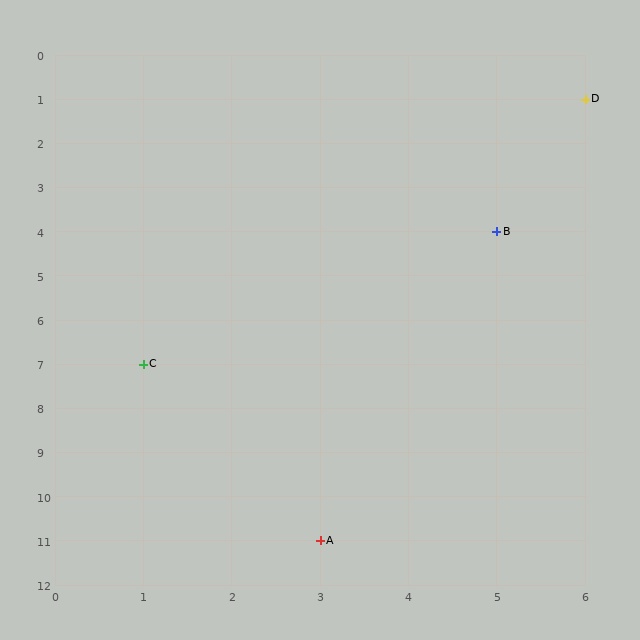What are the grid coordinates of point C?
Point C is at grid coordinates (1, 7).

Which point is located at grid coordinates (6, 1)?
Point D is at (6, 1).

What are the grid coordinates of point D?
Point D is at grid coordinates (6, 1).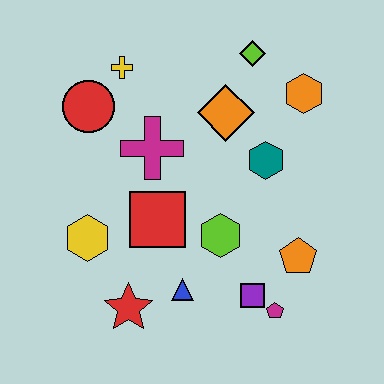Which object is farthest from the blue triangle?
The lime diamond is farthest from the blue triangle.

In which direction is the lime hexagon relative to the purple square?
The lime hexagon is above the purple square.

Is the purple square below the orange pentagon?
Yes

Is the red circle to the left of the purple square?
Yes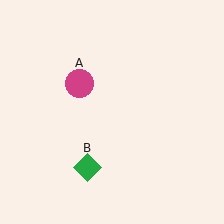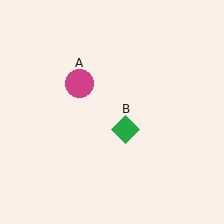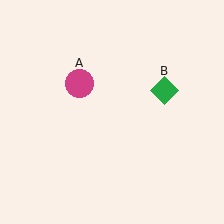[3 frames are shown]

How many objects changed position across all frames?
1 object changed position: green diamond (object B).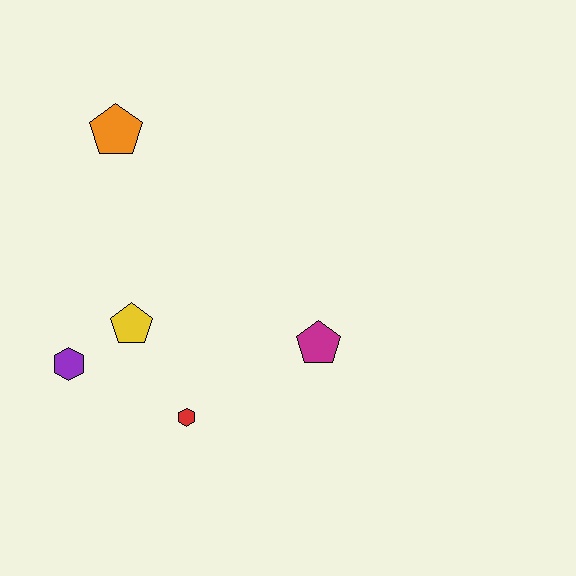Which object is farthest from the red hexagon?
The orange pentagon is farthest from the red hexagon.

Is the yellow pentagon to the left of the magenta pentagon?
Yes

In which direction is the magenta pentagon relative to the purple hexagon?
The magenta pentagon is to the right of the purple hexagon.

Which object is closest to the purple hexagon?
The yellow pentagon is closest to the purple hexagon.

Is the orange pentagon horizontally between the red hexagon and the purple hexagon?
Yes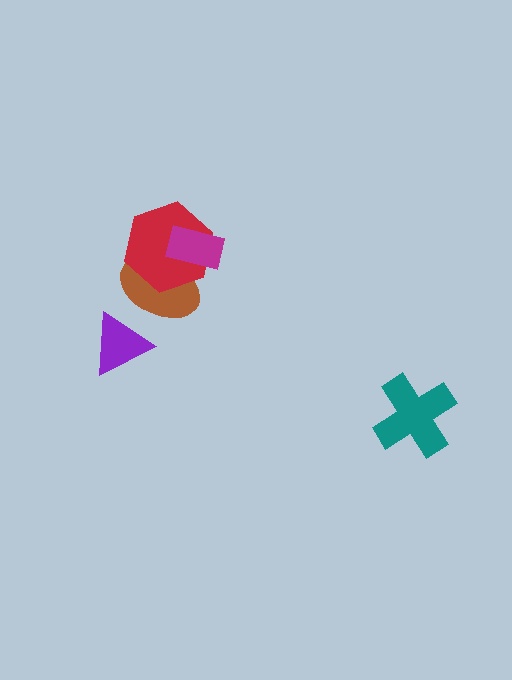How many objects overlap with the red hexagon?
2 objects overlap with the red hexagon.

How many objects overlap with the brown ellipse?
3 objects overlap with the brown ellipse.